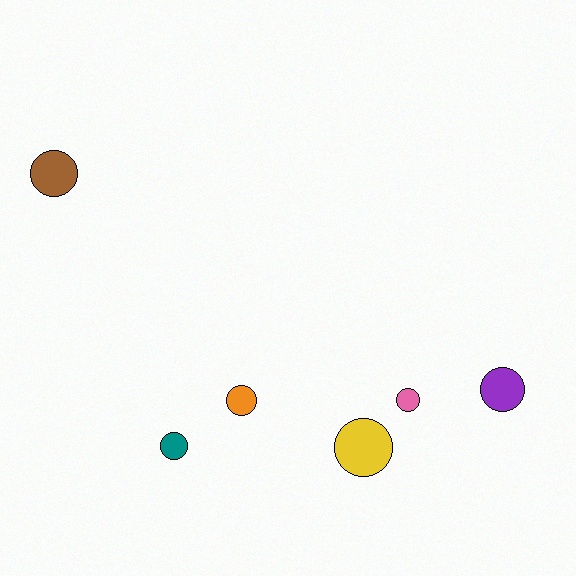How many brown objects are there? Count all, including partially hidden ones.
There is 1 brown object.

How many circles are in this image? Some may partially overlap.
There are 6 circles.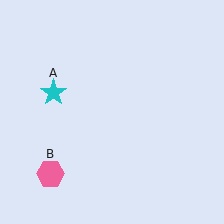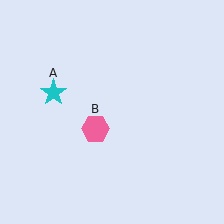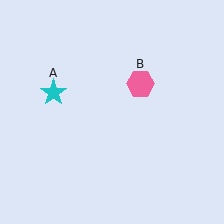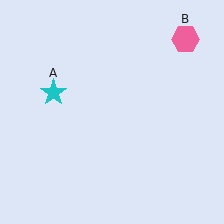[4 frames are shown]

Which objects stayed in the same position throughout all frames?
Cyan star (object A) remained stationary.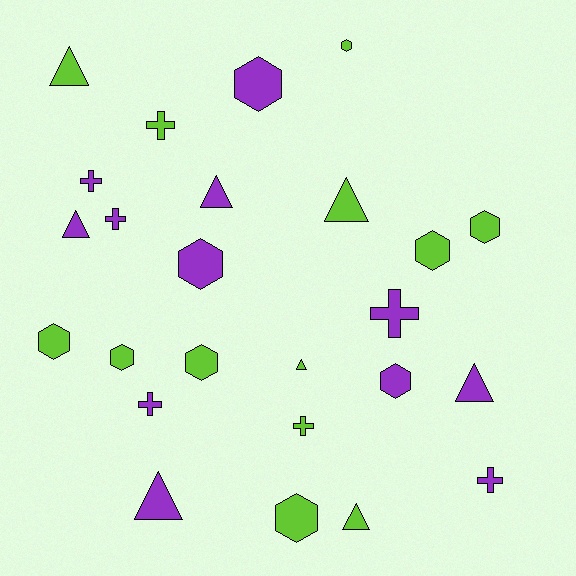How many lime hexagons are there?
There are 7 lime hexagons.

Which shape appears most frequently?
Hexagon, with 10 objects.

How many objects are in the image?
There are 25 objects.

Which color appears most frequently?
Lime, with 13 objects.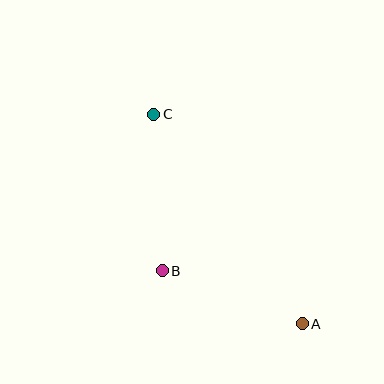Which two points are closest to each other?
Points A and B are closest to each other.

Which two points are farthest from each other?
Points A and C are farthest from each other.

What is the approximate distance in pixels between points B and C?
The distance between B and C is approximately 157 pixels.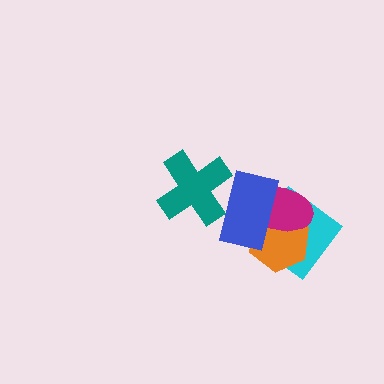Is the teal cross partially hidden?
Yes, it is partially covered by another shape.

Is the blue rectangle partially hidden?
No, no other shape covers it.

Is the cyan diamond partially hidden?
Yes, it is partially covered by another shape.